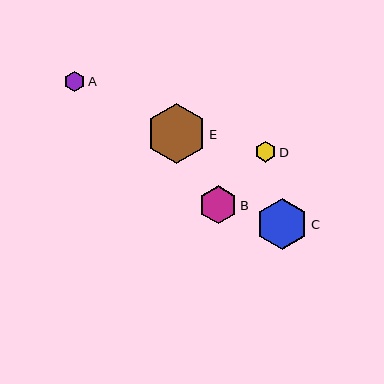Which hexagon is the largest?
Hexagon E is the largest with a size of approximately 60 pixels.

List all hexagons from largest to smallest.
From largest to smallest: E, C, B, A, D.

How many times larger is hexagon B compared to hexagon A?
Hexagon B is approximately 1.9 times the size of hexagon A.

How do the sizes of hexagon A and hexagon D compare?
Hexagon A and hexagon D are approximately the same size.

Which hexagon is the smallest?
Hexagon D is the smallest with a size of approximately 20 pixels.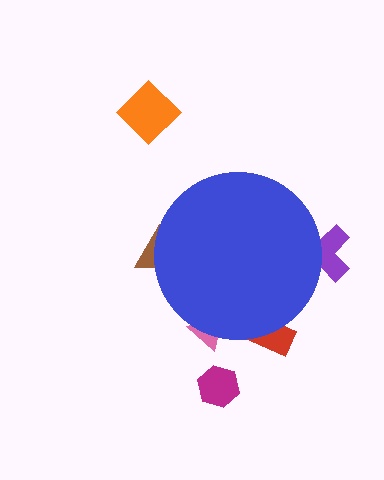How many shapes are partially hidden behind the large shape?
4 shapes are partially hidden.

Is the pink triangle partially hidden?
Yes, the pink triangle is partially hidden behind the blue circle.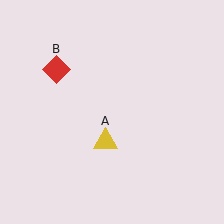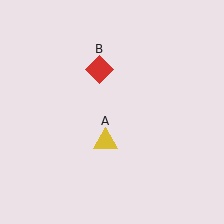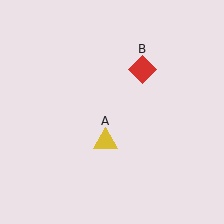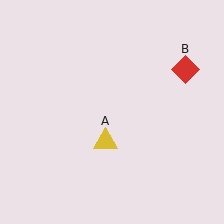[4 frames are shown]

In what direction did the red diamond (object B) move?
The red diamond (object B) moved right.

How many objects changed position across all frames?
1 object changed position: red diamond (object B).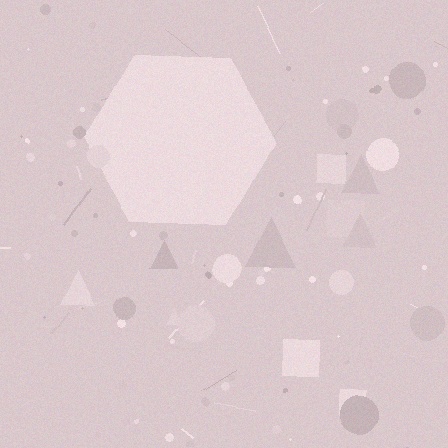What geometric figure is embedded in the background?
A hexagon is embedded in the background.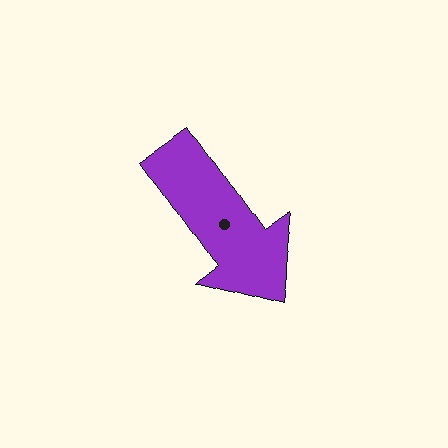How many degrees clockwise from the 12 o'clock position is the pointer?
Approximately 145 degrees.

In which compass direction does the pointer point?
Southeast.